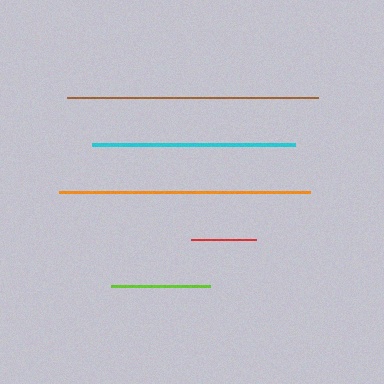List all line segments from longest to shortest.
From longest to shortest: brown, orange, cyan, lime, red.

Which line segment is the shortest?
The red line is the shortest at approximately 65 pixels.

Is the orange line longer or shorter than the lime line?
The orange line is longer than the lime line.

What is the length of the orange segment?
The orange segment is approximately 251 pixels long.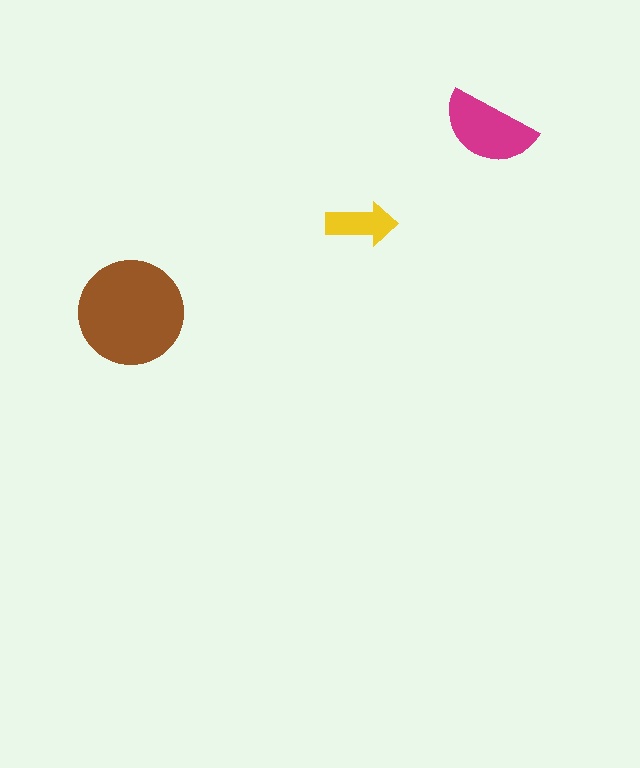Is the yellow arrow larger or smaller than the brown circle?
Smaller.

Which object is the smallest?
The yellow arrow.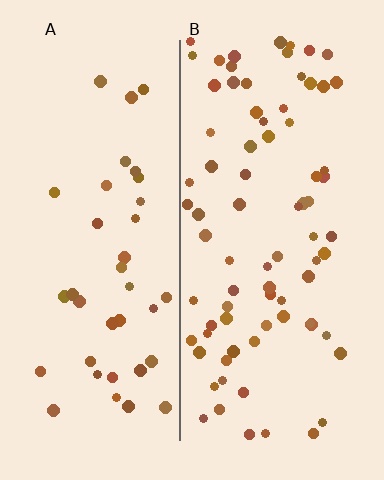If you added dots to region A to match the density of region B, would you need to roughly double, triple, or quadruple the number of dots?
Approximately double.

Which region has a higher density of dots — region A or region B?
B (the right).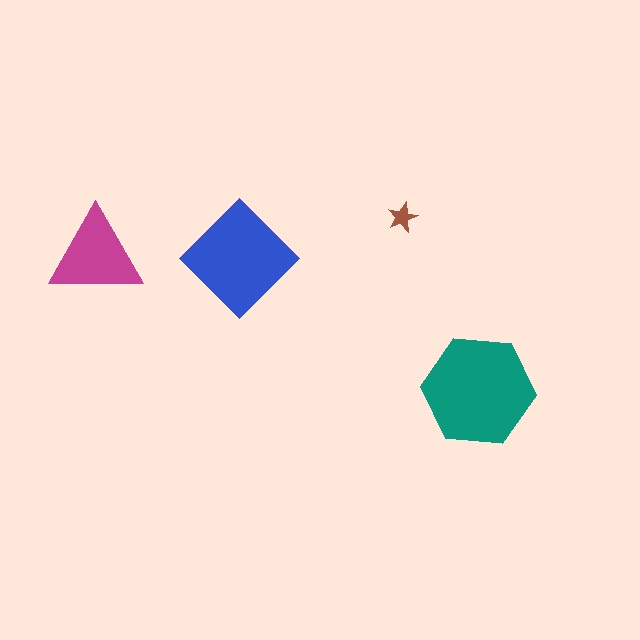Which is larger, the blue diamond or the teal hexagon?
The teal hexagon.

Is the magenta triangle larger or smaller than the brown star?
Larger.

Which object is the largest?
The teal hexagon.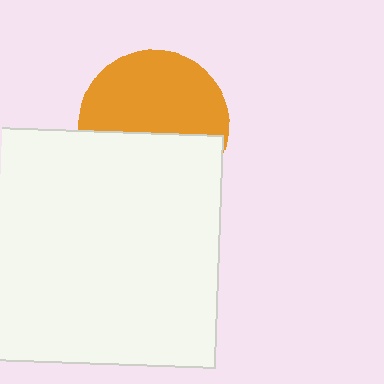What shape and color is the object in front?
The object in front is a white rectangle.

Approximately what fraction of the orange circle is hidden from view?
Roughly 44% of the orange circle is hidden behind the white rectangle.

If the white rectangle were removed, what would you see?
You would see the complete orange circle.